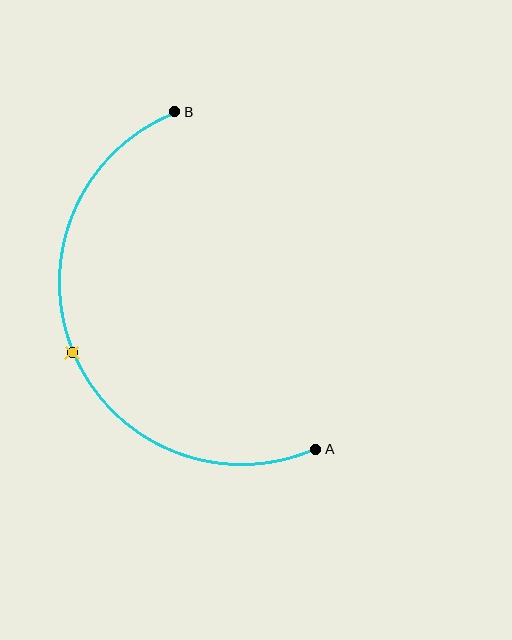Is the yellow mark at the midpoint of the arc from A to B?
Yes. The yellow mark lies on the arc at equal arc-length from both A and B — it is the arc midpoint.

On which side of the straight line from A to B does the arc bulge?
The arc bulges to the left of the straight line connecting A and B.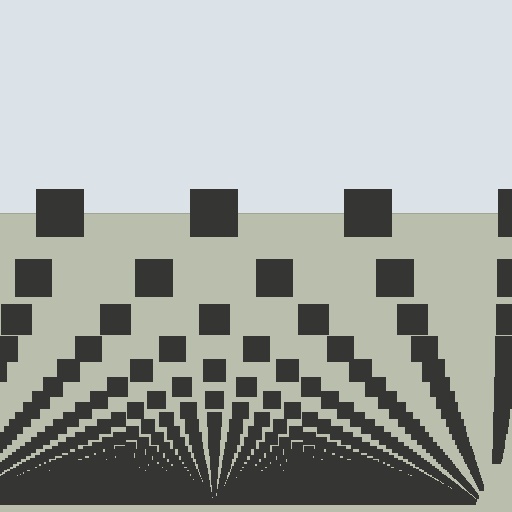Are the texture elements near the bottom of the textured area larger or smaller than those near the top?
Smaller. The gradient is inverted — elements near the bottom are smaller and denser.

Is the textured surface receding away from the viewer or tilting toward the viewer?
The surface appears to tilt toward the viewer. Texture elements get larger and sparser toward the top.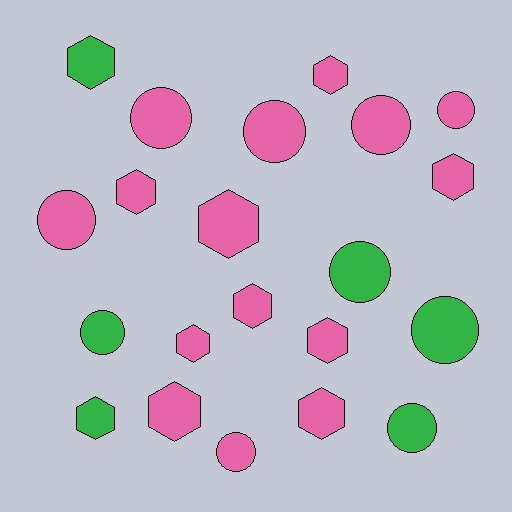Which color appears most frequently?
Pink, with 15 objects.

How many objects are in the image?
There are 21 objects.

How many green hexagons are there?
There are 2 green hexagons.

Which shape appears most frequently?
Hexagon, with 11 objects.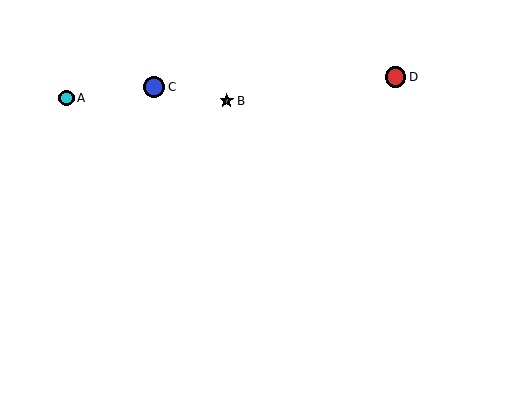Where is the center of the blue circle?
The center of the blue circle is at (154, 87).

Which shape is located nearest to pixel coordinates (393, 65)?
The red circle (labeled D) at (395, 77) is nearest to that location.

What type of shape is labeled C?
Shape C is a blue circle.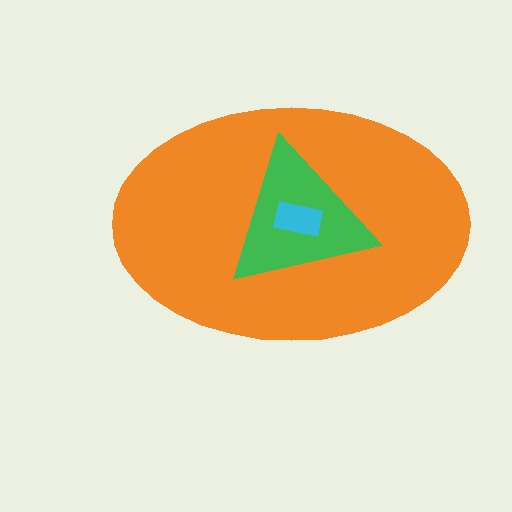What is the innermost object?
The cyan rectangle.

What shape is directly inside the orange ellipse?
The green triangle.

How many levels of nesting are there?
3.